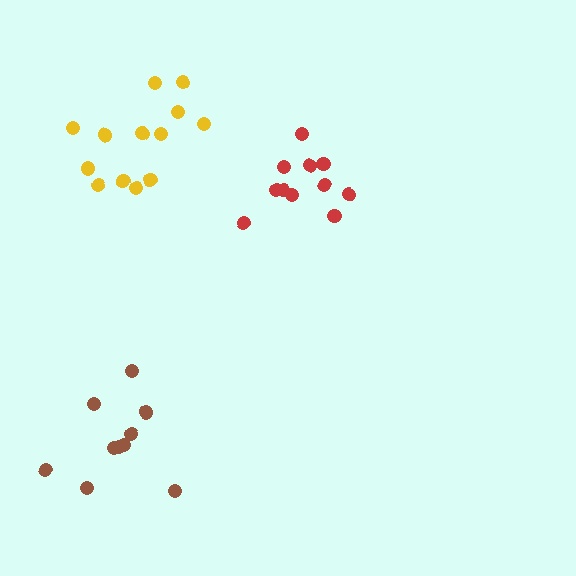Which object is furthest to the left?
The brown cluster is leftmost.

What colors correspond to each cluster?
The clusters are colored: red, brown, yellow.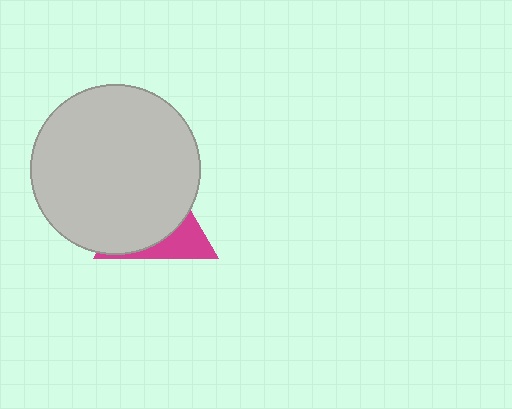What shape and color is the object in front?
The object in front is a light gray circle.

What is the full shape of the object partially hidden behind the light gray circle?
The partially hidden object is a magenta triangle.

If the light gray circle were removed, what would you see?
You would see the complete magenta triangle.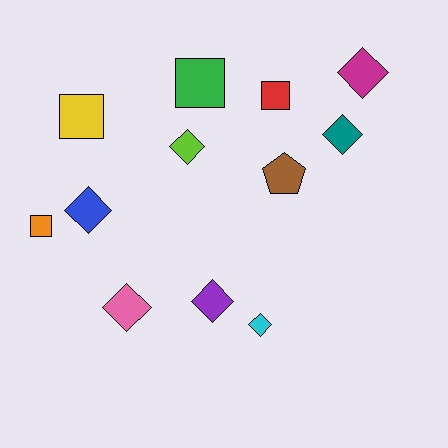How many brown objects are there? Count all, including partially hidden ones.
There is 1 brown object.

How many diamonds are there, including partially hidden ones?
There are 7 diamonds.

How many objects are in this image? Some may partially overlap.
There are 12 objects.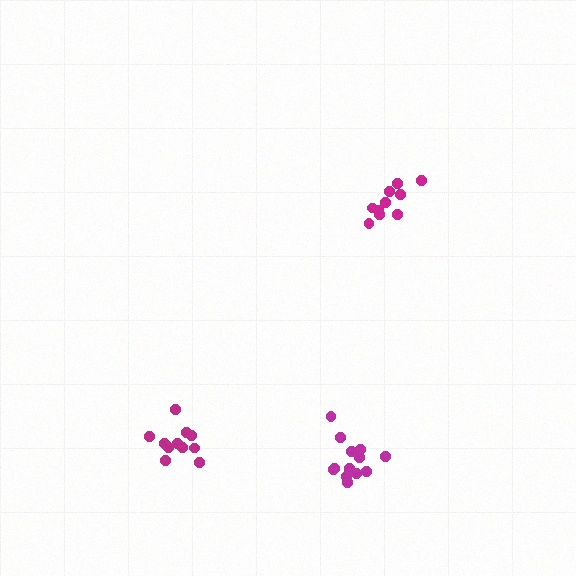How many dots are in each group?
Group 1: 13 dots, Group 2: 11 dots, Group 3: 10 dots (34 total).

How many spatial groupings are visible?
There are 3 spatial groupings.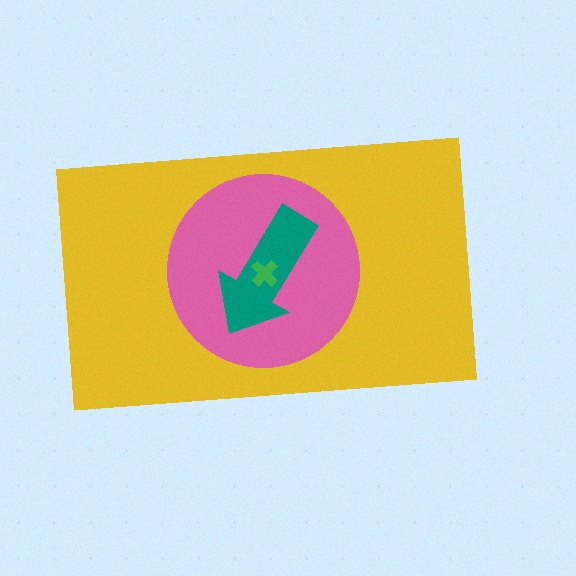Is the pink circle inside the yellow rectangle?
Yes.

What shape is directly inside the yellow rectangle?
The pink circle.